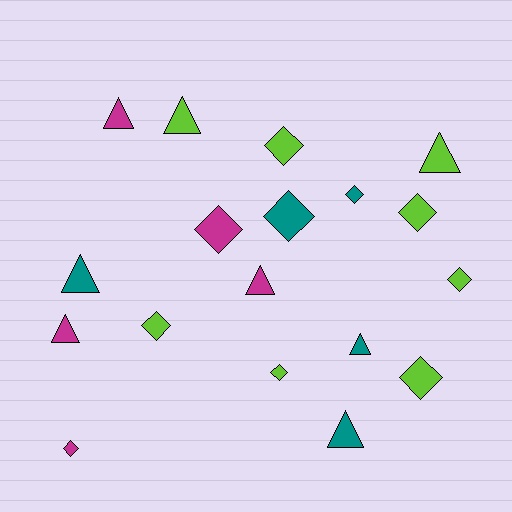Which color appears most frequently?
Lime, with 8 objects.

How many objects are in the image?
There are 18 objects.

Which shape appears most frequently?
Diamond, with 10 objects.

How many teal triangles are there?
There are 3 teal triangles.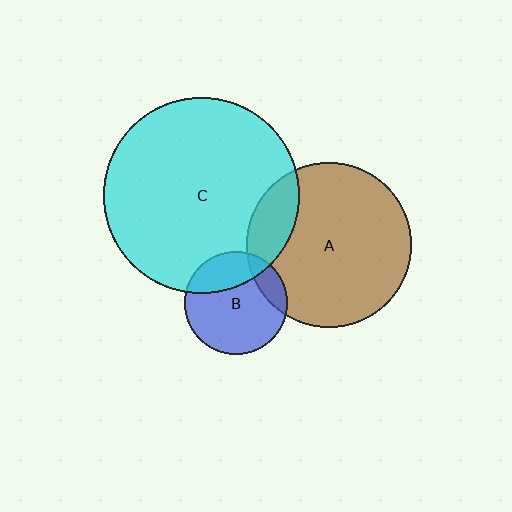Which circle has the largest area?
Circle C (cyan).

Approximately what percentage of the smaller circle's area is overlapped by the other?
Approximately 25%.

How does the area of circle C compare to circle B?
Approximately 3.6 times.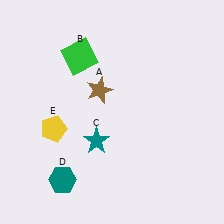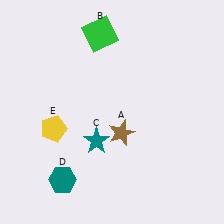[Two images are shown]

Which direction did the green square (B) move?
The green square (B) moved up.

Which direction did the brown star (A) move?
The brown star (A) moved down.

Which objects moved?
The objects that moved are: the brown star (A), the green square (B).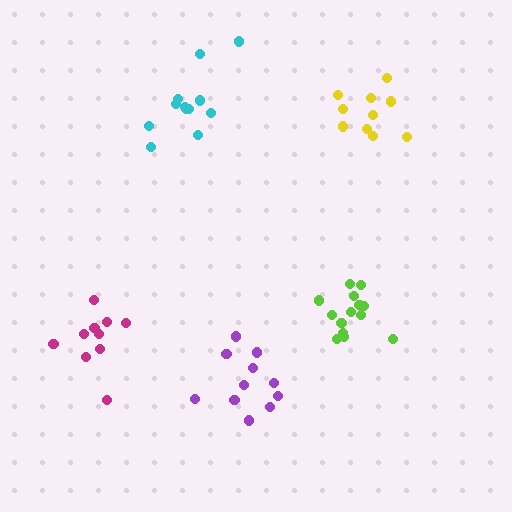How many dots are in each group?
Group 1: 14 dots, Group 2: 10 dots, Group 3: 11 dots, Group 4: 12 dots, Group 5: 10 dots (57 total).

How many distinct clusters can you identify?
There are 5 distinct clusters.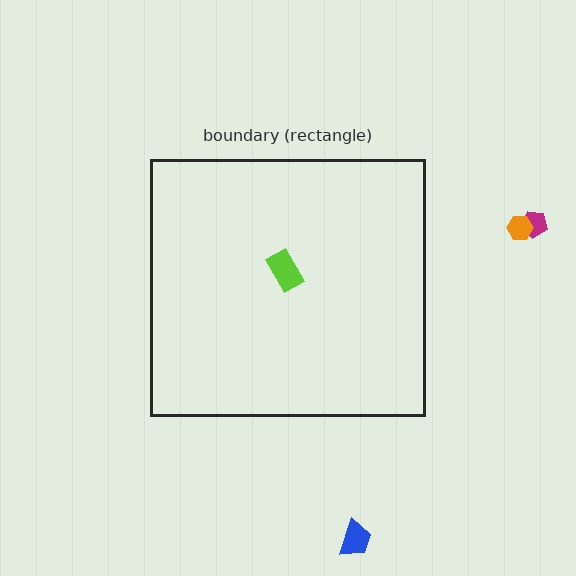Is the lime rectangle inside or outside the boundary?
Inside.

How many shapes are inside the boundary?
1 inside, 3 outside.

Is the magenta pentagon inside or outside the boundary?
Outside.